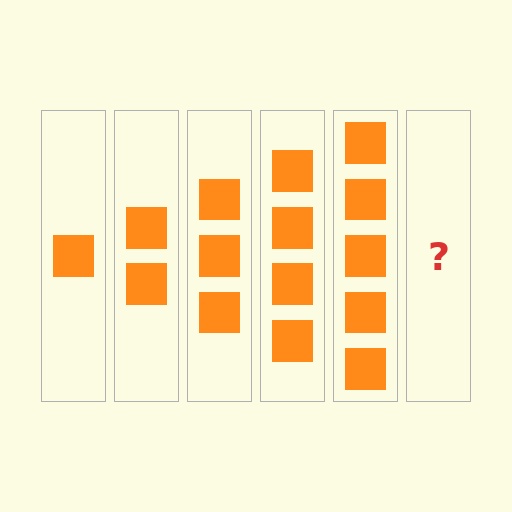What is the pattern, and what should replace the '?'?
The pattern is that each step adds one more square. The '?' should be 6 squares.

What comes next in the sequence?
The next element should be 6 squares.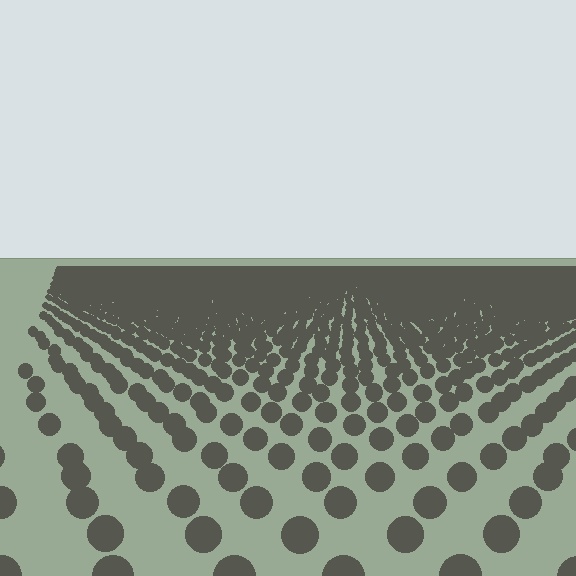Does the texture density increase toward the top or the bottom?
Density increases toward the top.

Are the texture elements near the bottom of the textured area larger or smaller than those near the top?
Larger. Near the bottom, elements are closer to the viewer and appear at a bigger on-screen size.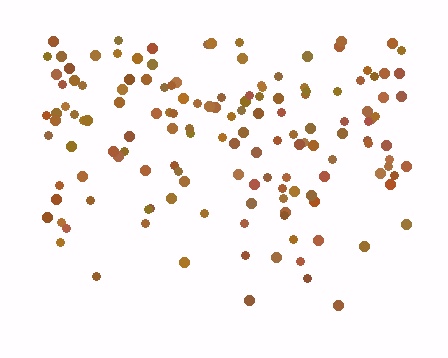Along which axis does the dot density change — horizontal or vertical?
Vertical.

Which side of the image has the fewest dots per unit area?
The bottom.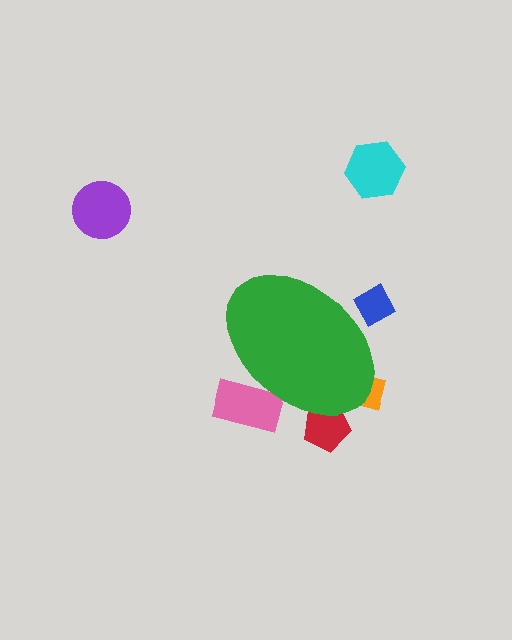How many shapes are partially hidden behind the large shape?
4 shapes are partially hidden.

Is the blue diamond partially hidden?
Yes, the blue diamond is partially hidden behind the green ellipse.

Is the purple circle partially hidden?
No, the purple circle is fully visible.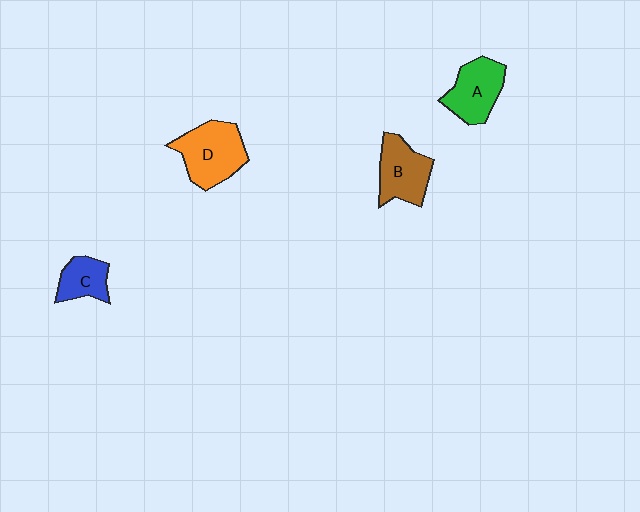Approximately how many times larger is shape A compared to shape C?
Approximately 1.5 times.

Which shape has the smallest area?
Shape C (blue).